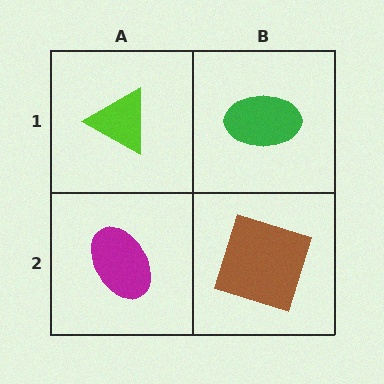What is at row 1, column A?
A lime triangle.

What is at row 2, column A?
A magenta ellipse.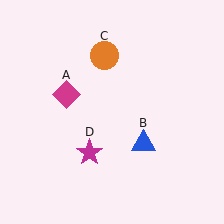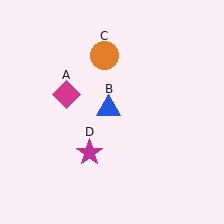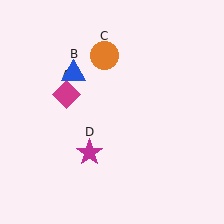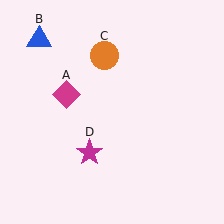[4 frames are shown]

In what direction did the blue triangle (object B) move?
The blue triangle (object B) moved up and to the left.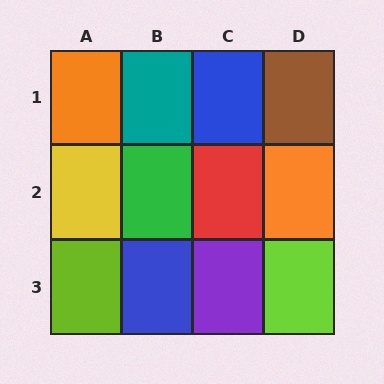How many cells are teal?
1 cell is teal.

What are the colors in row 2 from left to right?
Yellow, green, red, orange.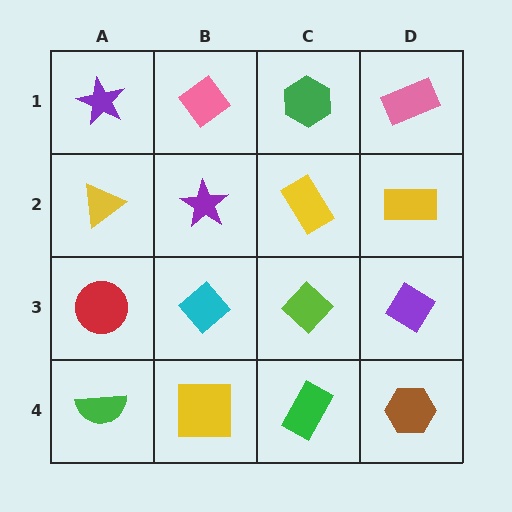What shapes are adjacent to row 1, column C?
A yellow rectangle (row 2, column C), a pink diamond (row 1, column B), a pink rectangle (row 1, column D).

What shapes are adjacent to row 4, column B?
A cyan diamond (row 3, column B), a green semicircle (row 4, column A), a green rectangle (row 4, column C).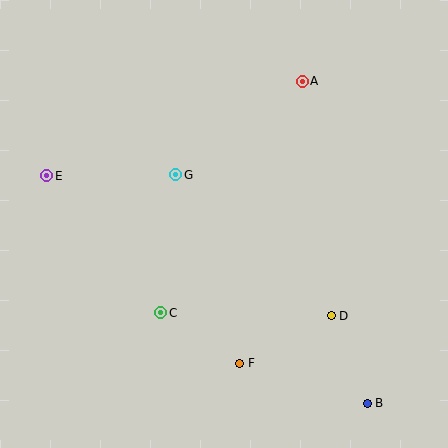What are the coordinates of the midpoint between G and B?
The midpoint between G and B is at (272, 289).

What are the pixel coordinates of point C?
Point C is at (161, 313).